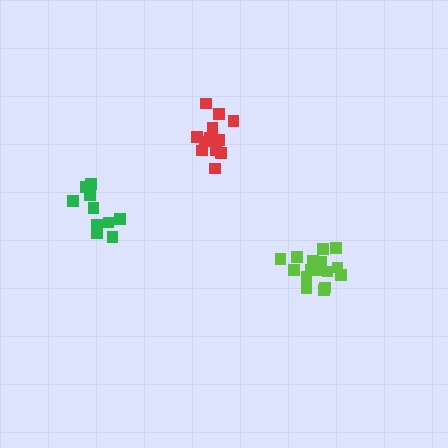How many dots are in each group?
Group 1: 16 dots, Group 2: 10 dots, Group 3: 14 dots (40 total).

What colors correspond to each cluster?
The clusters are colored: lime, green, red.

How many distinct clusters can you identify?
There are 3 distinct clusters.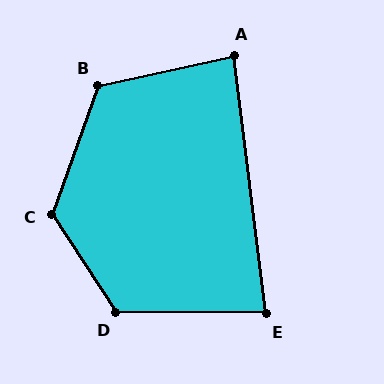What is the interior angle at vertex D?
Approximately 124 degrees (obtuse).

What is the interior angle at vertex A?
Approximately 85 degrees (acute).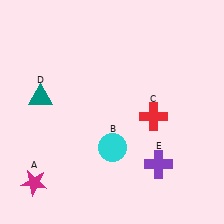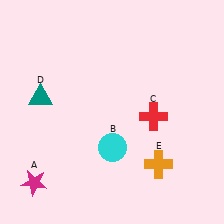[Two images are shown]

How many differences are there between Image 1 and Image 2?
There is 1 difference between the two images.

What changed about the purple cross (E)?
In Image 1, E is purple. In Image 2, it changed to orange.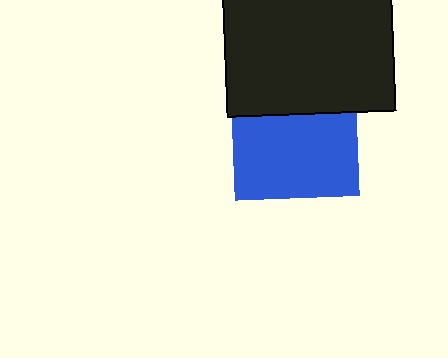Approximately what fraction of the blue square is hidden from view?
Roughly 32% of the blue square is hidden behind the black square.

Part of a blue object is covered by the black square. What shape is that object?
It is a square.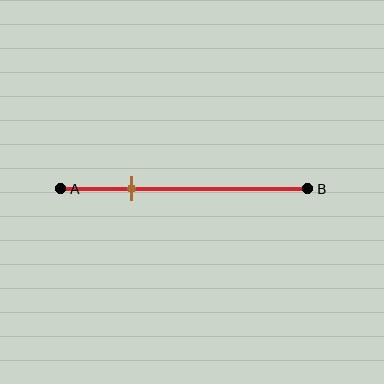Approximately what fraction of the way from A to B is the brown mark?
The brown mark is approximately 30% of the way from A to B.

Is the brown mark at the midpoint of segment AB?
No, the mark is at about 30% from A, not at the 50% midpoint.